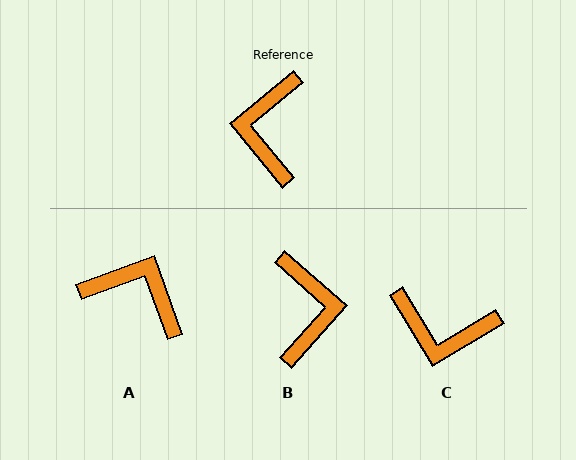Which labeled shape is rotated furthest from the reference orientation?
B, about 171 degrees away.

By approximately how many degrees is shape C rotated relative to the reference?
Approximately 82 degrees counter-clockwise.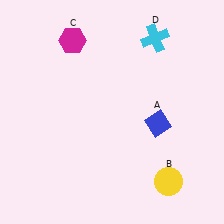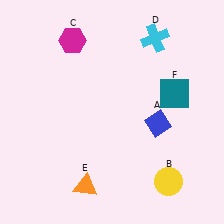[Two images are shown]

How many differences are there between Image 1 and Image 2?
There are 2 differences between the two images.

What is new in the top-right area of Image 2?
A teal square (F) was added in the top-right area of Image 2.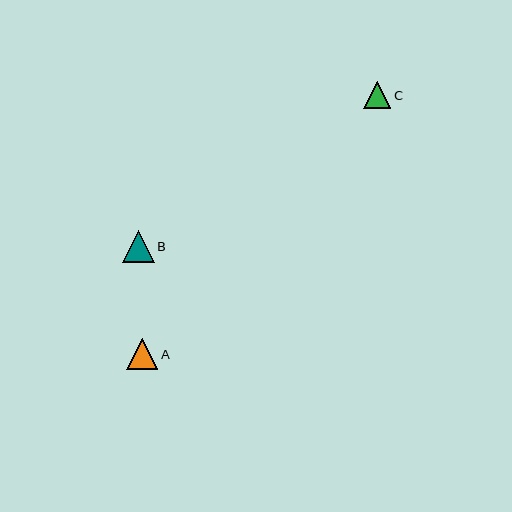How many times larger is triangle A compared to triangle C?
Triangle A is approximately 1.2 times the size of triangle C.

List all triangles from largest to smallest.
From largest to smallest: B, A, C.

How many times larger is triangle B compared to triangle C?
Triangle B is approximately 1.2 times the size of triangle C.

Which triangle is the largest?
Triangle B is the largest with a size of approximately 32 pixels.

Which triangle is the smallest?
Triangle C is the smallest with a size of approximately 27 pixels.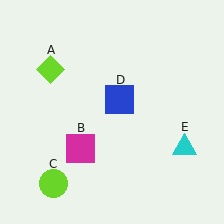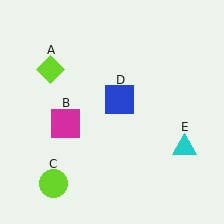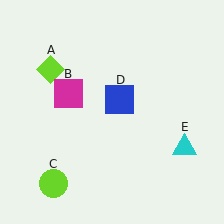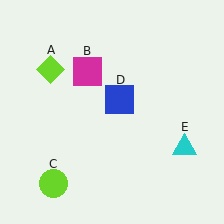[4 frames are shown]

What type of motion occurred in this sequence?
The magenta square (object B) rotated clockwise around the center of the scene.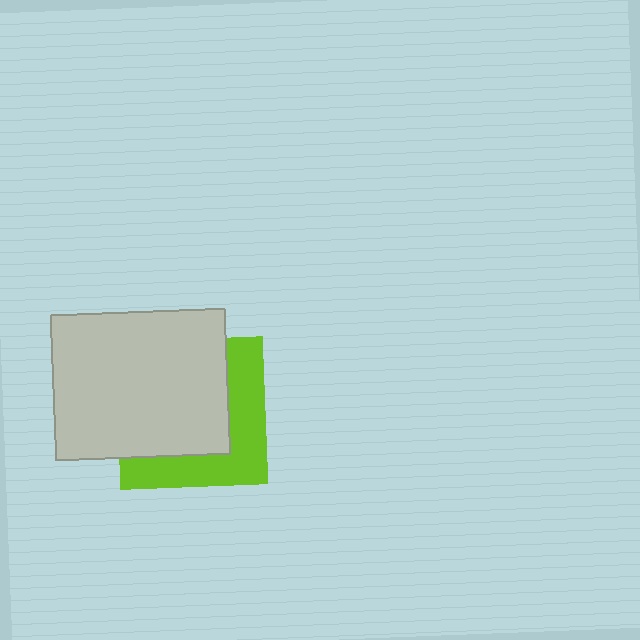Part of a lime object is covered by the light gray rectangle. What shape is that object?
It is a square.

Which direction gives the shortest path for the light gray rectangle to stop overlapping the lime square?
Moving toward the upper-left gives the shortest separation.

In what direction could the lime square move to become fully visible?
The lime square could move toward the lower-right. That would shift it out from behind the light gray rectangle entirely.